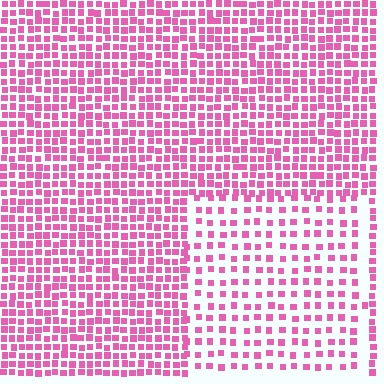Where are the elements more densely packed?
The elements are more densely packed outside the rectangle boundary.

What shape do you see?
I see a rectangle.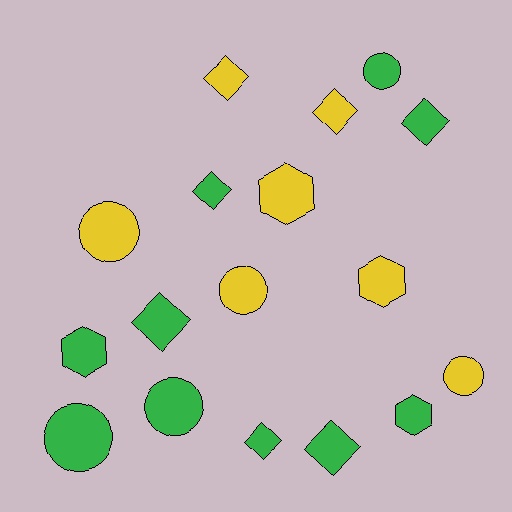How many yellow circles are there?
There are 3 yellow circles.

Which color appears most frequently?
Green, with 10 objects.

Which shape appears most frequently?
Diamond, with 7 objects.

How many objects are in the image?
There are 17 objects.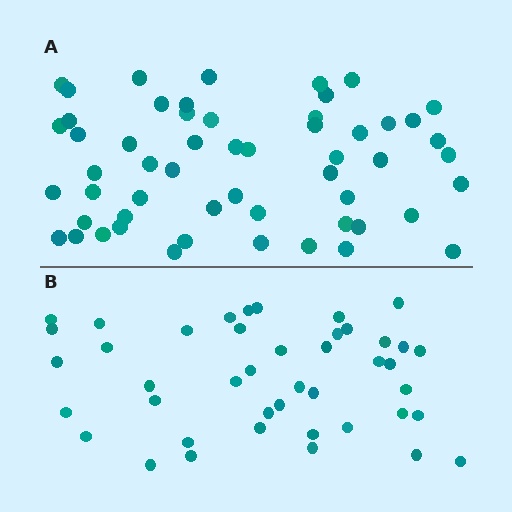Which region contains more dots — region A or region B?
Region A (the top region) has more dots.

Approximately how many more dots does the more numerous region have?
Region A has roughly 12 or so more dots than region B.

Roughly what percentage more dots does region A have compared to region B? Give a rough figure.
About 30% more.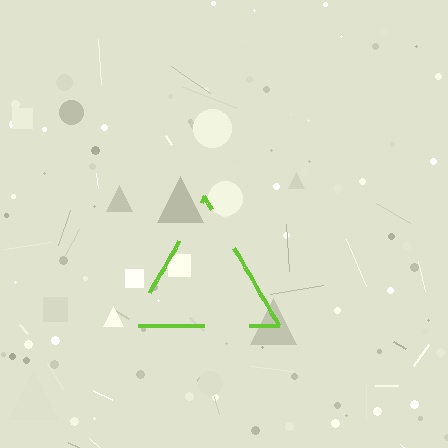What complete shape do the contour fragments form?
The contour fragments form a triangle.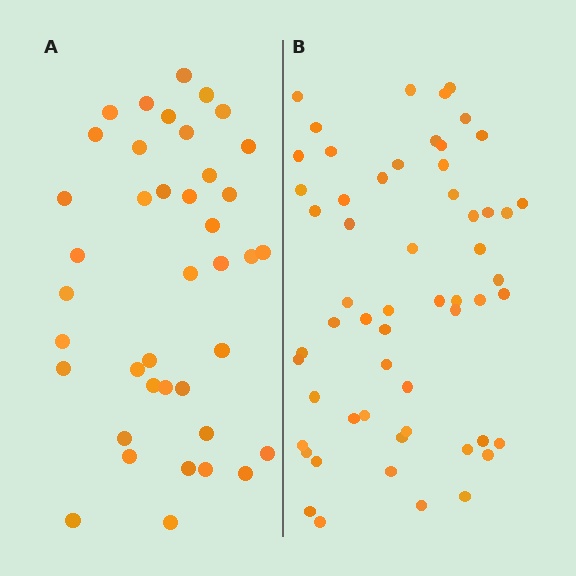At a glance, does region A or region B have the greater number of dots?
Region B (the right region) has more dots.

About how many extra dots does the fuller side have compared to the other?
Region B has approximately 15 more dots than region A.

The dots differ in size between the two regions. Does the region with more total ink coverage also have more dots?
No. Region A has more total ink coverage because its dots are larger, but region B actually contains more individual dots. Total area can be misleading — the number of items is what matters here.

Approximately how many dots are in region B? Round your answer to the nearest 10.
About 60 dots. (The exact count is 57, which rounds to 60.)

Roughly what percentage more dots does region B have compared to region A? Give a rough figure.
About 40% more.